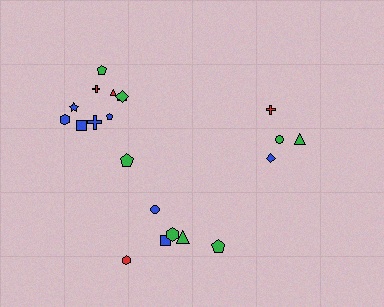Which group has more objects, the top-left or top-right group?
The top-left group.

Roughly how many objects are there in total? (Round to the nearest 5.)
Roughly 20 objects in total.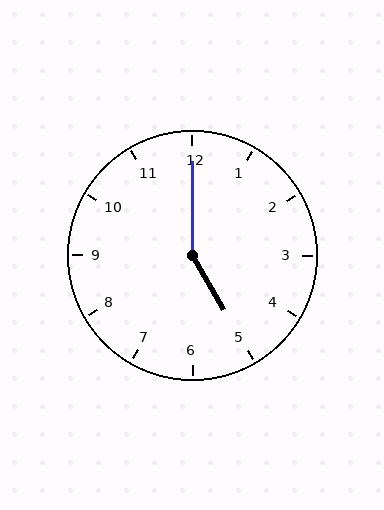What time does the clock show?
5:00.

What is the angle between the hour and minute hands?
Approximately 150 degrees.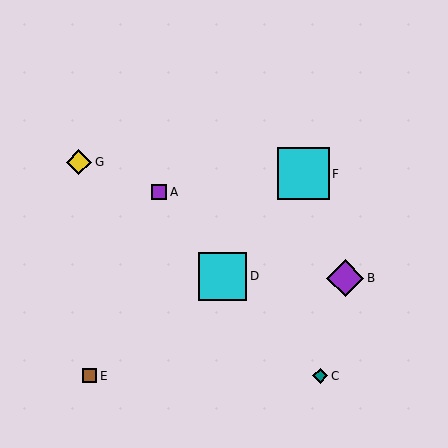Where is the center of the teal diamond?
The center of the teal diamond is at (320, 376).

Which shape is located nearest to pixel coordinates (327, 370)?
The teal diamond (labeled C) at (320, 376) is nearest to that location.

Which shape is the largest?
The cyan square (labeled F) is the largest.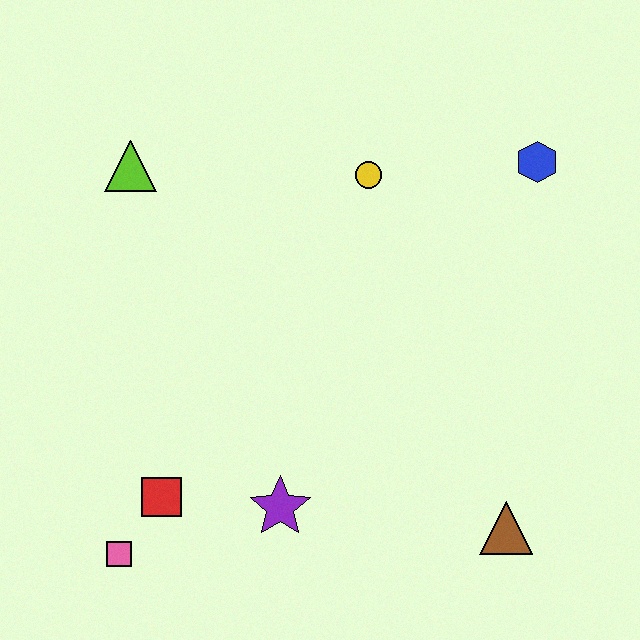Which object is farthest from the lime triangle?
The brown triangle is farthest from the lime triangle.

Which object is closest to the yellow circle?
The blue hexagon is closest to the yellow circle.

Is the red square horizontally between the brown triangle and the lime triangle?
Yes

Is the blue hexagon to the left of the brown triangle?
No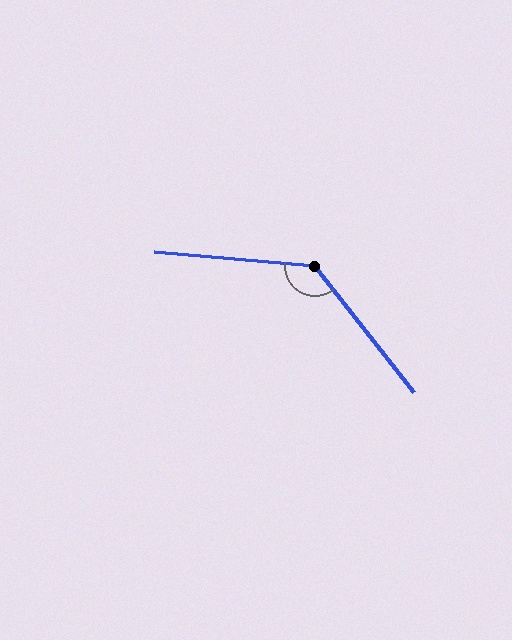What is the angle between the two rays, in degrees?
Approximately 133 degrees.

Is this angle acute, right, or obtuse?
It is obtuse.